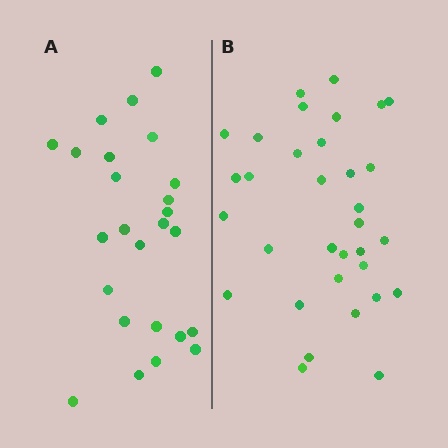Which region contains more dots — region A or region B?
Region B (the right region) has more dots.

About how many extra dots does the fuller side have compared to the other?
Region B has roughly 8 or so more dots than region A.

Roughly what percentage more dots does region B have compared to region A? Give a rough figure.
About 30% more.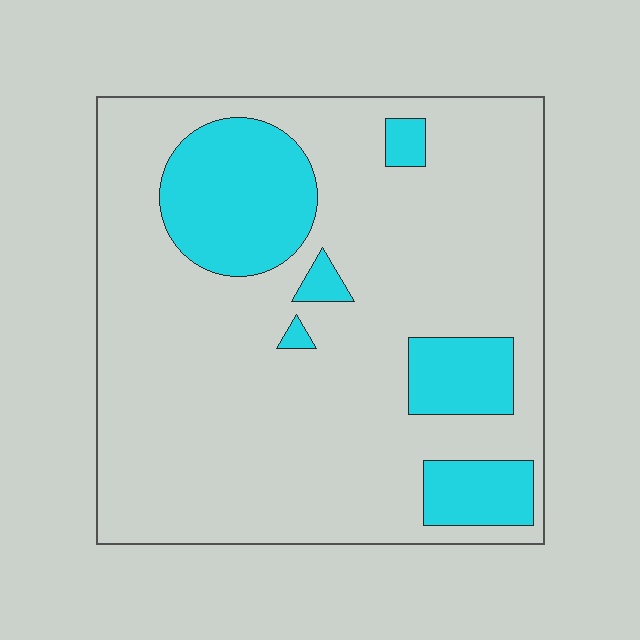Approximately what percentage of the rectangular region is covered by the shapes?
Approximately 20%.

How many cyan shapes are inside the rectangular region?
6.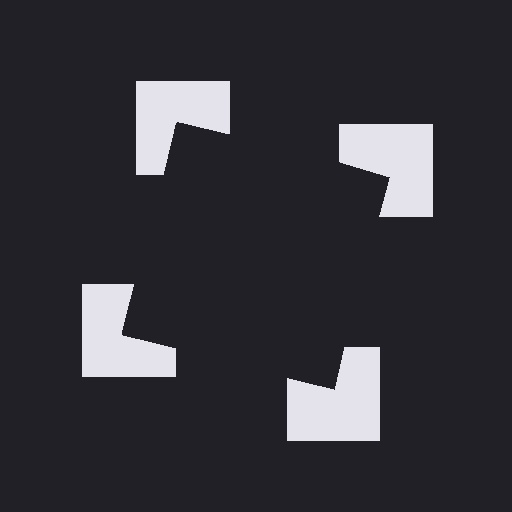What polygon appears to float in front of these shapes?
An illusory square — its edges are inferred from the aligned wedge cuts in the notched squares, not physically drawn.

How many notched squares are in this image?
There are 4 — one at each vertex of the illusory square.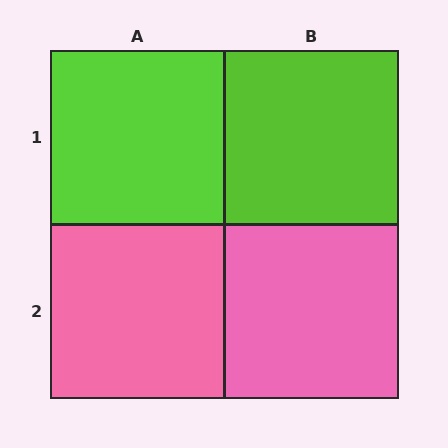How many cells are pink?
2 cells are pink.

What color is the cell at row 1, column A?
Lime.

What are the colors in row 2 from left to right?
Pink, pink.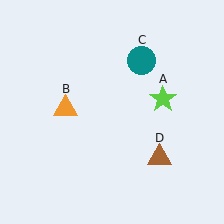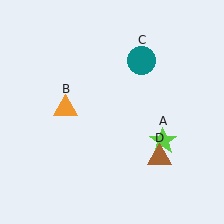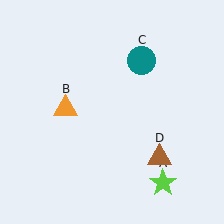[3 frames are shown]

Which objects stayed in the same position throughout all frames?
Orange triangle (object B) and teal circle (object C) and brown triangle (object D) remained stationary.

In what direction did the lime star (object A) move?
The lime star (object A) moved down.